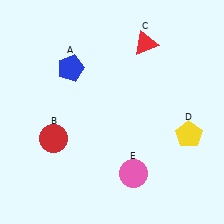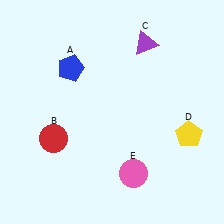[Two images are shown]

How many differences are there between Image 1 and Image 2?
There is 1 difference between the two images.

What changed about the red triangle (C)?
In Image 1, C is red. In Image 2, it changed to purple.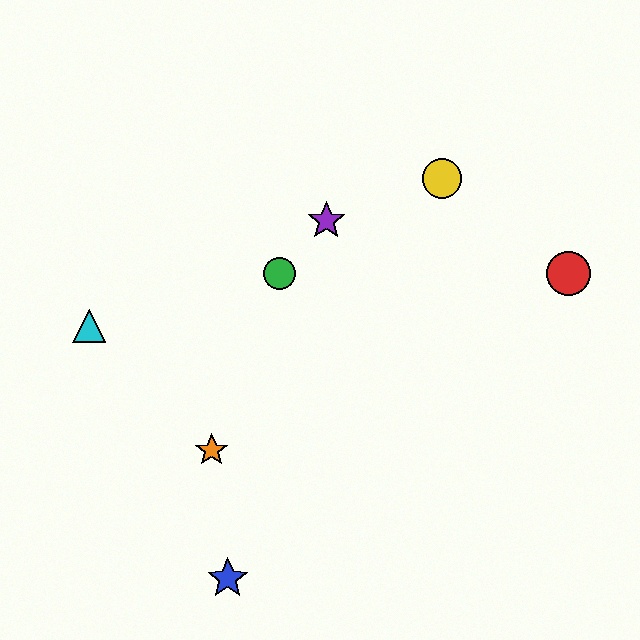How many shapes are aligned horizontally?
2 shapes (the red circle, the green circle) are aligned horizontally.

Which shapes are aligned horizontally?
The red circle, the green circle are aligned horizontally.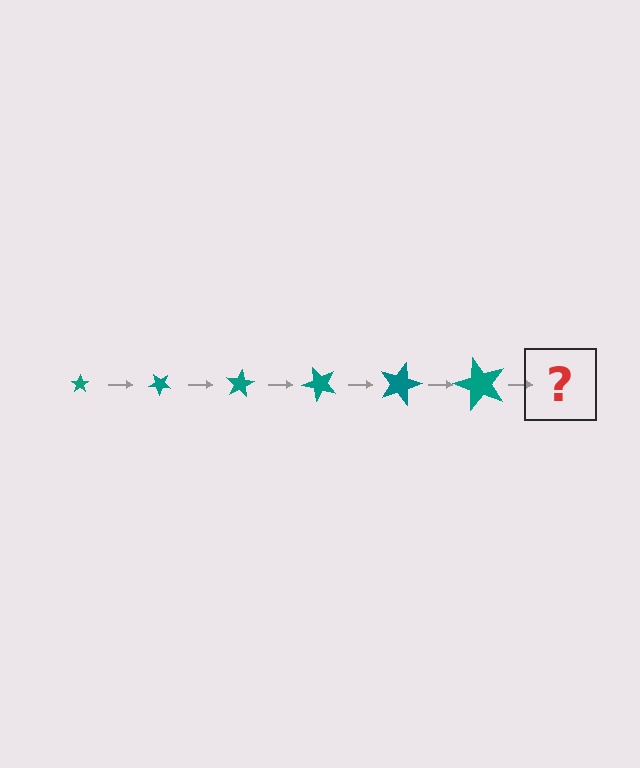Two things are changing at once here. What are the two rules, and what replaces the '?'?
The two rules are that the star grows larger each step and it rotates 40 degrees each step. The '?' should be a star, larger than the previous one and rotated 240 degrees from the start.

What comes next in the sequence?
The next element should be a star, larger than the previous one and rotated 240 degrees from the start.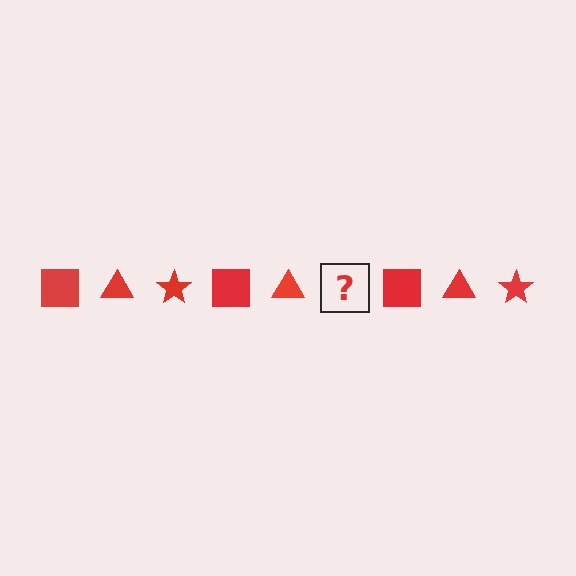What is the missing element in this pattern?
The missing element is a red star.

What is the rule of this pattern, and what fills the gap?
The rule is that the pattern cycles through square, triangle, star shapes in red. The gap should be filled with a red star.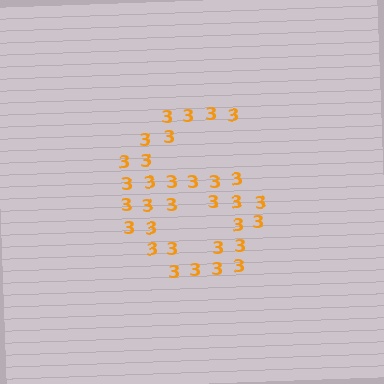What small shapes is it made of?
It is made of small digit 3's.